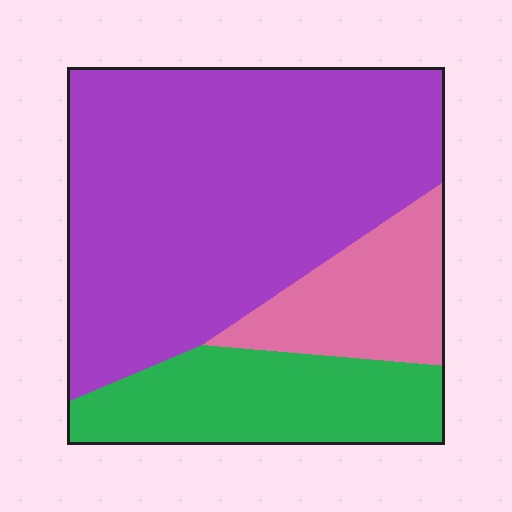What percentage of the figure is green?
Green covers 22% of the figure.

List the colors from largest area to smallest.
From largest to smallest: purple, green, pink.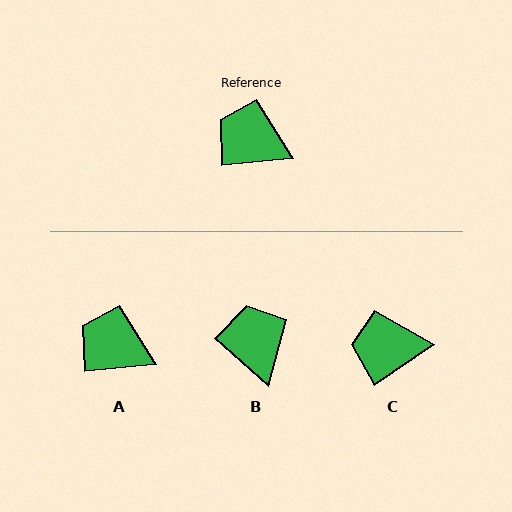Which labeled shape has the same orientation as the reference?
A.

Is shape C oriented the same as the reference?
No, it is off by about 28 degrees.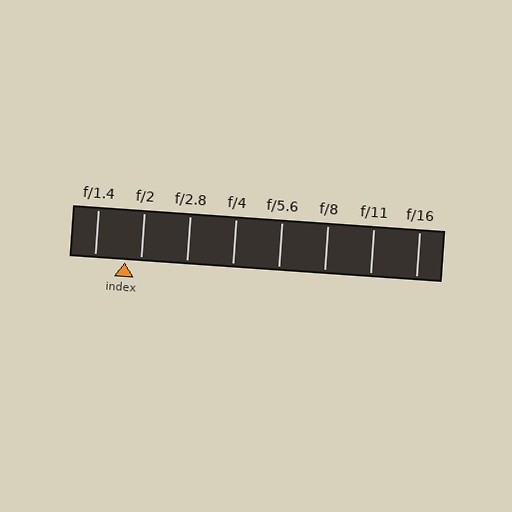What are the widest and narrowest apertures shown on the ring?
The widest aperture shown is f/1.4 and the narrowest is f/16.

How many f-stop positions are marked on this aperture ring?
There are 8 f-stop positions marked.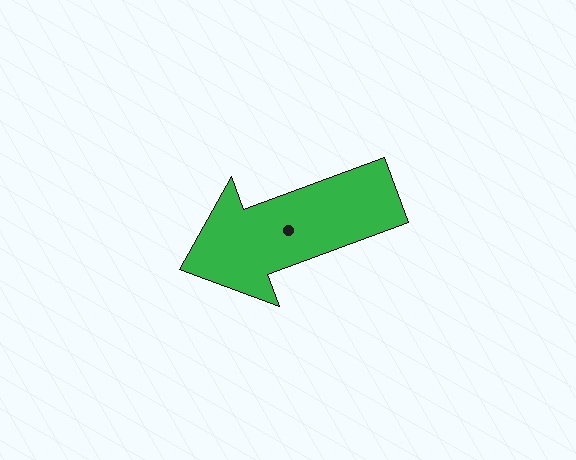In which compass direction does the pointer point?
West.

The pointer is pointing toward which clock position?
Roughly 8 o'clock.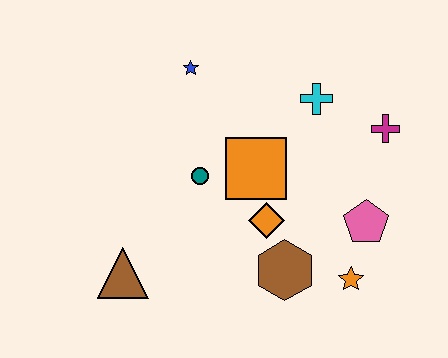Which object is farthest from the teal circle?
The magenta cross is farthest from the teal circle.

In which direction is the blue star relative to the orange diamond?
The blue star is above the orange diamond.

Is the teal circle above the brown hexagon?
Yes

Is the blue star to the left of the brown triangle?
No